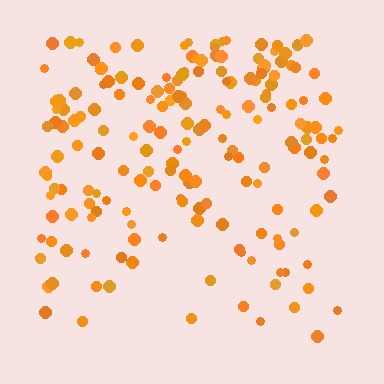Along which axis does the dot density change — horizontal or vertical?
Vertical.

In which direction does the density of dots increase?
From bottom to top, with the top side densest.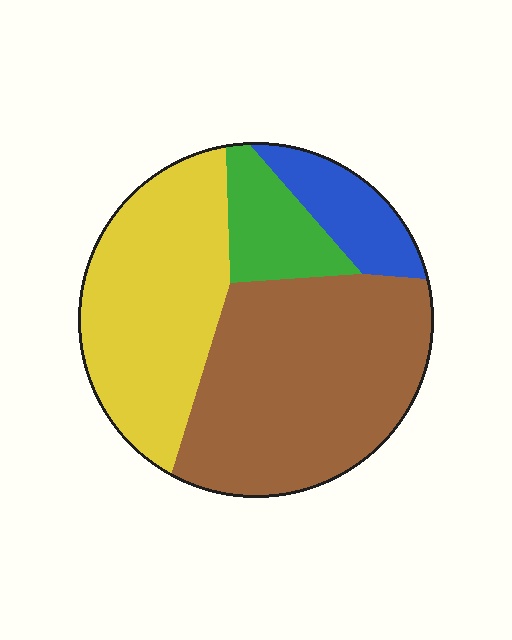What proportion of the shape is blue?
Blue takes up less than a sixth of the shape.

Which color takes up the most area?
Brown, at roughly 45%.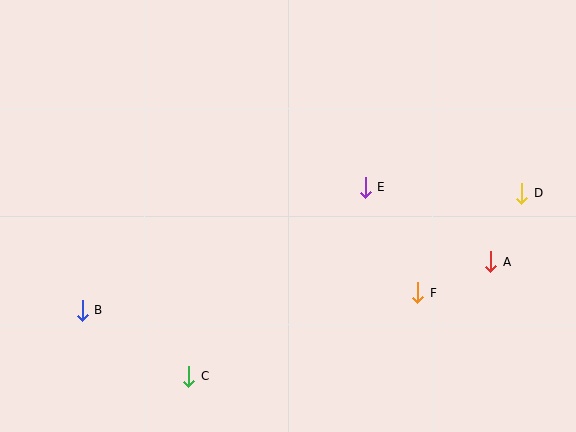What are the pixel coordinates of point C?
Point C is at (189, 376).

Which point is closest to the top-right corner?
Point D is closest to the top-right corner.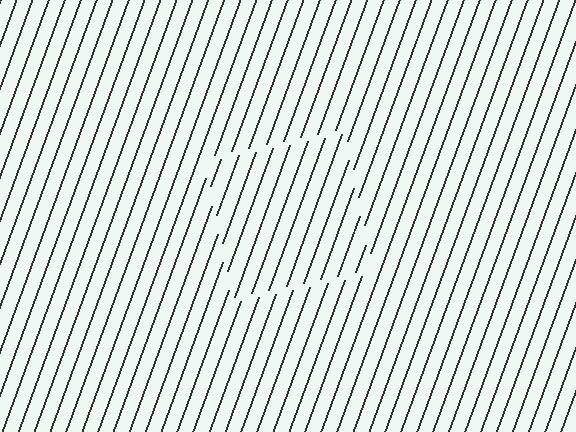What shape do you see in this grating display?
An illusory square. The interior of the shape contains the same grating, shifted by half a period — the contour is defined by the phase discontinuity where line-ends from the inner and outer gratings abut.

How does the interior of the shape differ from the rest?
The interior of the shape contains the same grating, shifted by half a period — the contour is defined by the phase discontinuity where line-ends from the inner and outer gratings abut.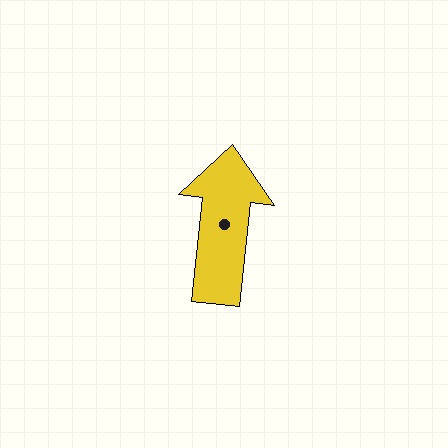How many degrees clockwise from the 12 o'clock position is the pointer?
Approximately 6 degrees.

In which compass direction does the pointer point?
North.